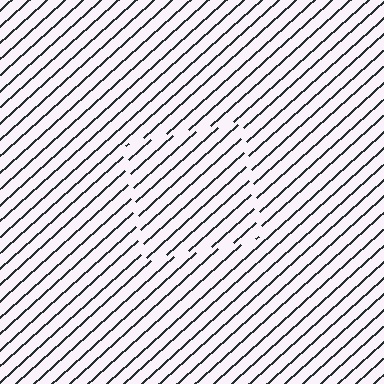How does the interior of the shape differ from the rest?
The interior of the shape contains the same grating, shifted by half a period — the contour is defined by the phase discontinuity where line-ends from the inner and outer gratings abut.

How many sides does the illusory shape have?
4 sides — the line-ends trace a square.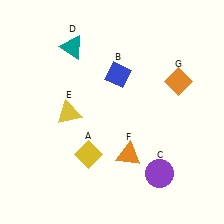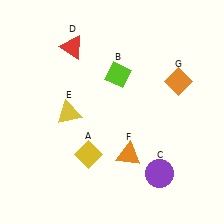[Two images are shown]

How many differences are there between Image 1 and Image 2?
There are 2 differences between the two images.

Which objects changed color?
B changed from blue to lime. D changed from teal to red.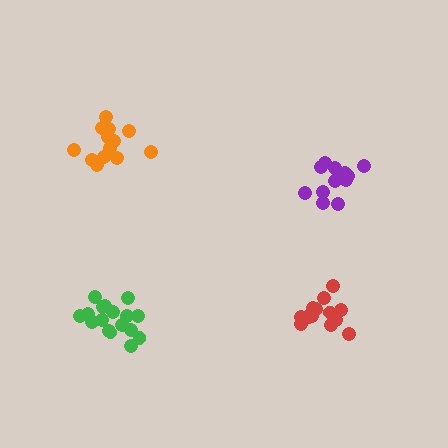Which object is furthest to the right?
The purple cluster is rightmost.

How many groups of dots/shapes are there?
There are 4 groups.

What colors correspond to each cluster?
The clusters are colored: orange, red, purple, green.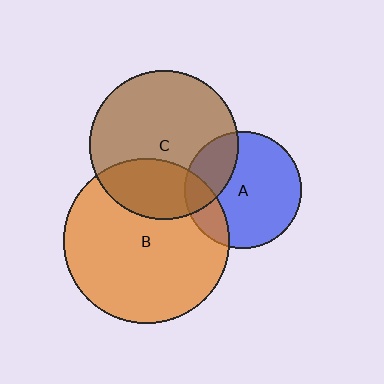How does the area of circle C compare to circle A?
Approximately 1.6 times.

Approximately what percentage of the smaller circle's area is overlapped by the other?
Approximately 15%.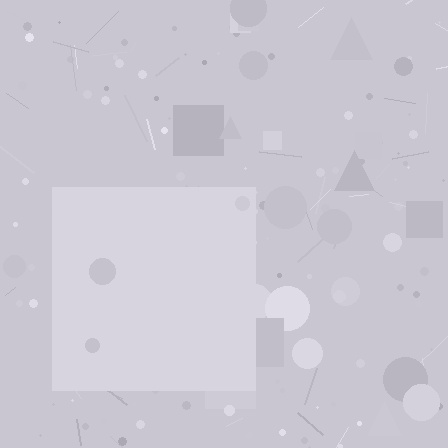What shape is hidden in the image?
A square is hidden in the image.